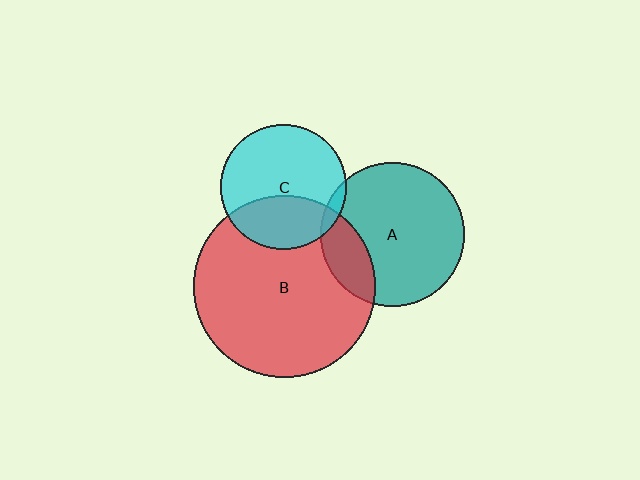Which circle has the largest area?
Circle B (red).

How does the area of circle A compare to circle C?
Approximately 1.3 times.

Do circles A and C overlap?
Yes.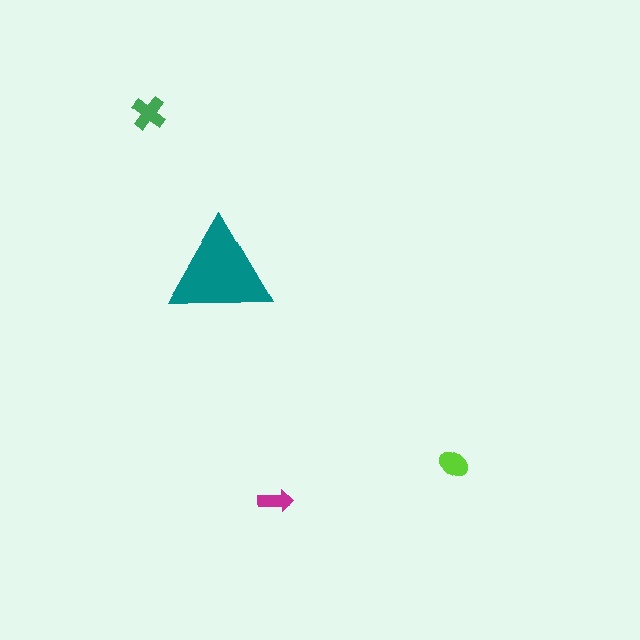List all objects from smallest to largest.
The magenta arrow, the lime ellipse, the green cross, the teal triangle.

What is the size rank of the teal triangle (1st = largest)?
1st.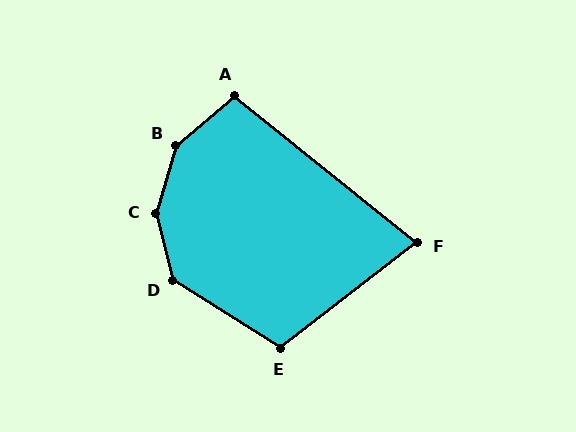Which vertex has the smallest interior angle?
F, at approximately 76 degrees.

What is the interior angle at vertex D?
Approximately 136 degrees (obtuse).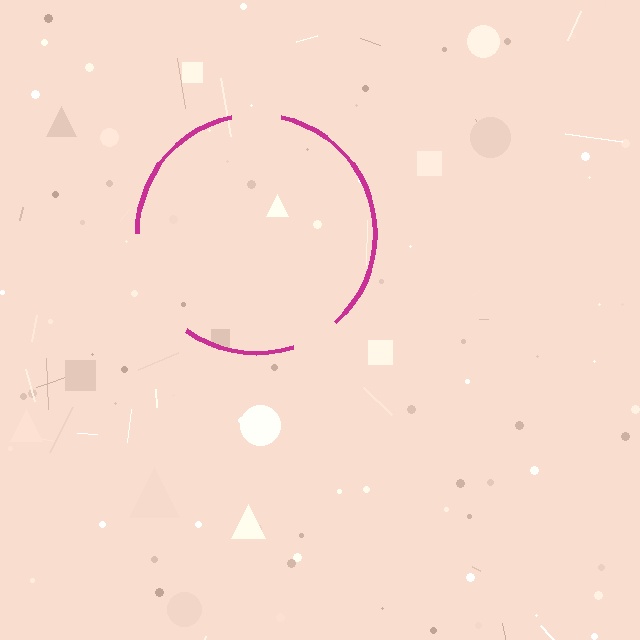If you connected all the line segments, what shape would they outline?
They would outline a circle.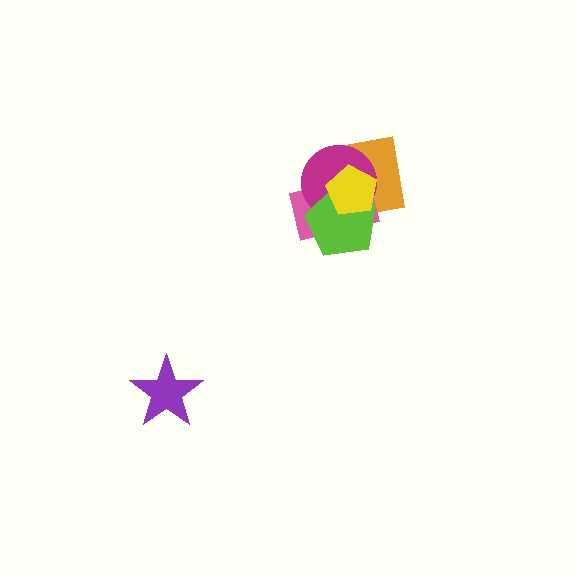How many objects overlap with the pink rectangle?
4 objects overlap with the pink rectangle.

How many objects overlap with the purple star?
0 objects overlap with the purple star.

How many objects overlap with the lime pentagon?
4 objects overlap with the lime pentagon.